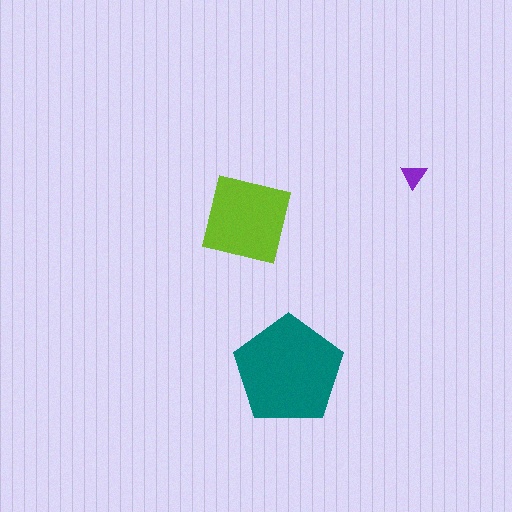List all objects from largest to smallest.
The teal pentagon, the lime square, the purple triangle.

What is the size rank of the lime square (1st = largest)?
2nd.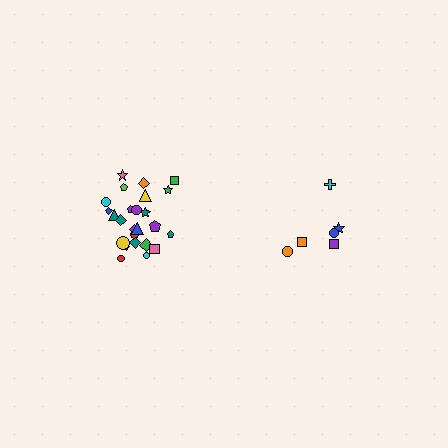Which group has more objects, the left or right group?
The left group.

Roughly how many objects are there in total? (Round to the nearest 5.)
Roughly 30 objects in total.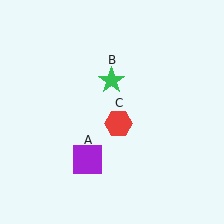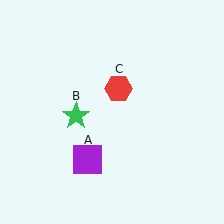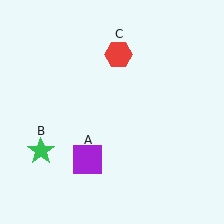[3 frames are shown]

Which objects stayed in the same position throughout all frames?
Purple square (object A) remained stationary.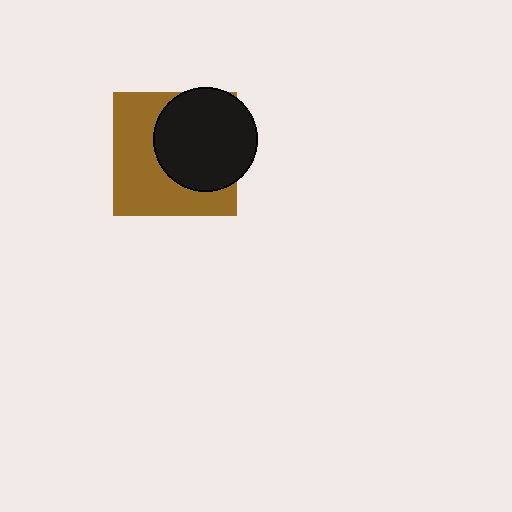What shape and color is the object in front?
The object in front is a black circle.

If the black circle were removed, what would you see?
You would see the complete brown square.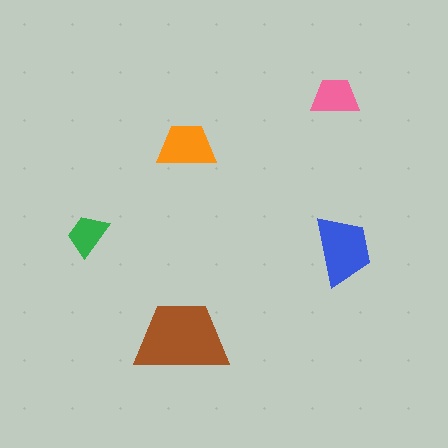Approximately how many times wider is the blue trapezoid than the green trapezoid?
About 1.5 times wider.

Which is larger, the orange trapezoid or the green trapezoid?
The orange one.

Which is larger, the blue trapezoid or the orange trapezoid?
The blue one.